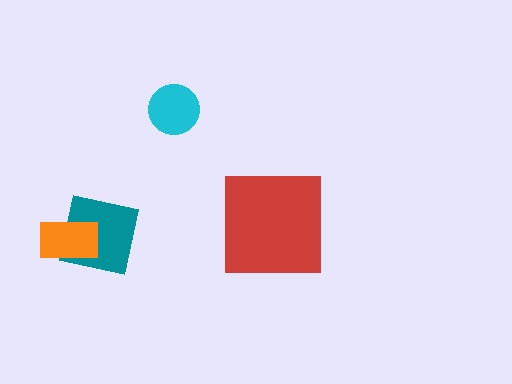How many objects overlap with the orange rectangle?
1 object overlaps with the orange rectangle.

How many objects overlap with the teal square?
1 object overlaps with the teal square.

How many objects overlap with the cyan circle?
0 objects overlap with the cyan circle.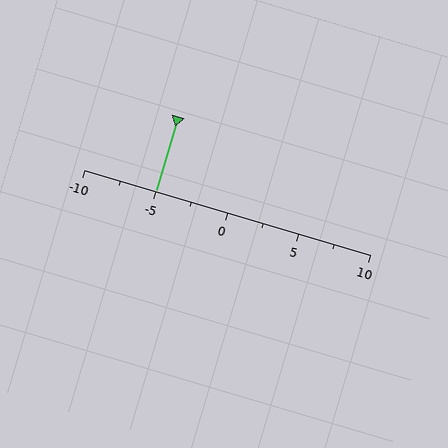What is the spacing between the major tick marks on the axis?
The major ticks are spaced 5 apart.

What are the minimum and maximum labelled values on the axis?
The axis runs from -10 to 10.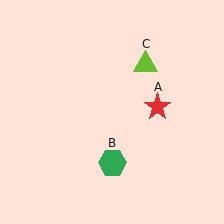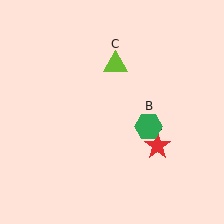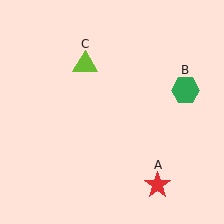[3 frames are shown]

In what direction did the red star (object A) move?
The red star (object A) moved down.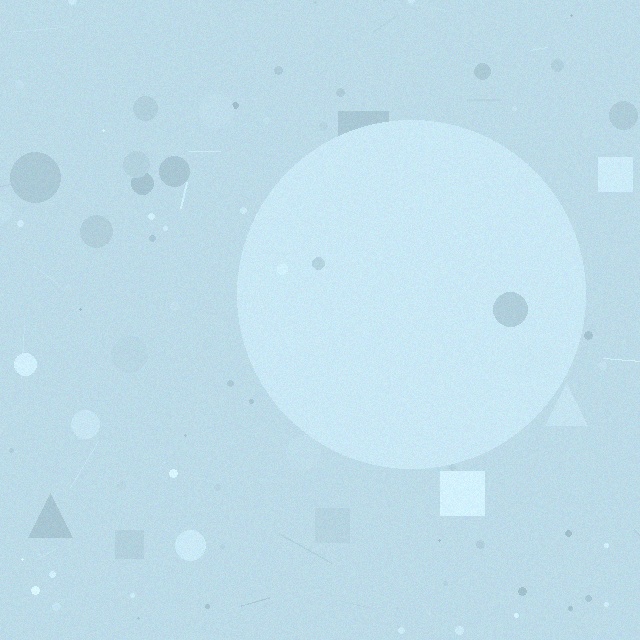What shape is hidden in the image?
A circle is hidden in the image.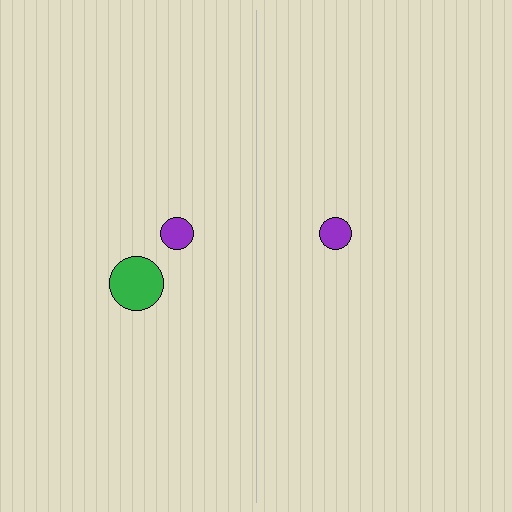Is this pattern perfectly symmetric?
No, the pattern is not perfectly symmetric. A green circle is missing from the right side.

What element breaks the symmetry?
A green circle is missing from the right side.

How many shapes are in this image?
There are 3 shapes in this image.